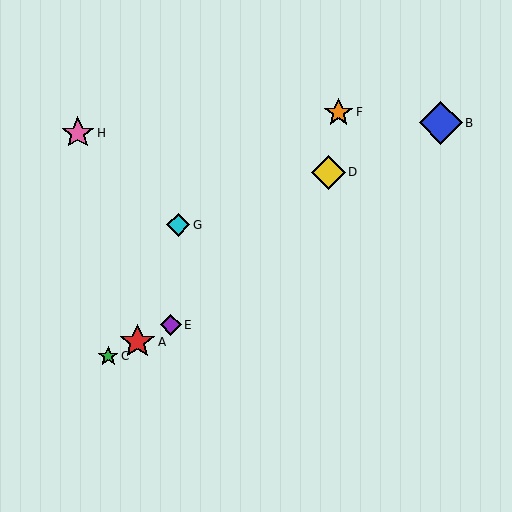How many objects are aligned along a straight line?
3 objects (A, C, E) are aligned along a straight line.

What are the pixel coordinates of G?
Object G is at (178, 225).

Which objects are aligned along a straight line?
Objects A, C, E are aligned along a straight line.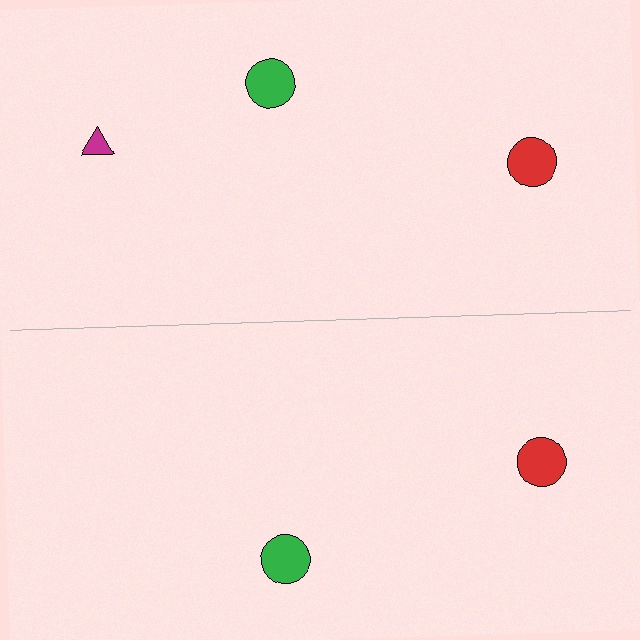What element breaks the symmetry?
A magenta triangle is missing from the bottom side.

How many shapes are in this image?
There are 5 shapes in this image.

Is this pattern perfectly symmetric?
No, the pattern is not perfectly symmetric. A magenta triangle is missing from the bottom side.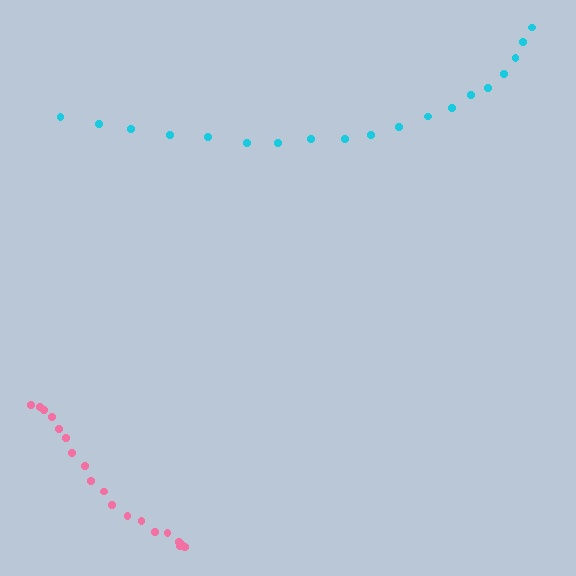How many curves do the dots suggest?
There are 2 distinct paths.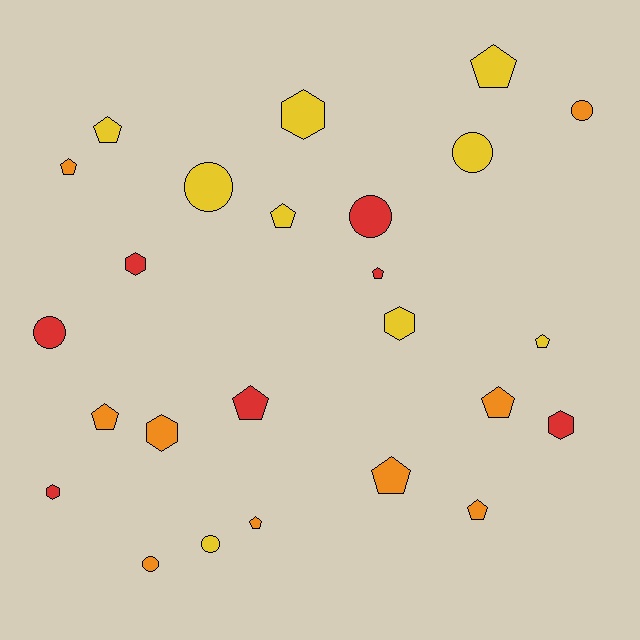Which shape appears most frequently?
Pentagon, with 12 objects.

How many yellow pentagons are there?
There are 4 yellow pentagons.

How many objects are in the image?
There are 25 objects.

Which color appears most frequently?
Yellow, with 9 objects.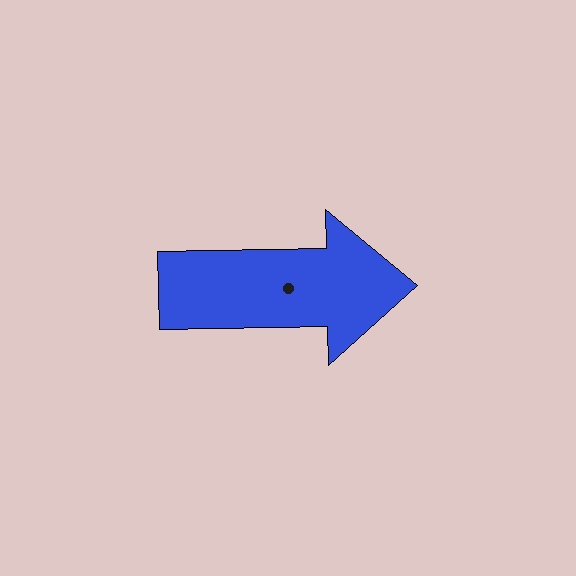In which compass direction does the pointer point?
East.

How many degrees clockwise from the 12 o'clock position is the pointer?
Approximately 89 degrees.